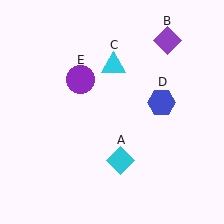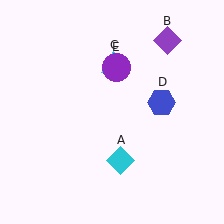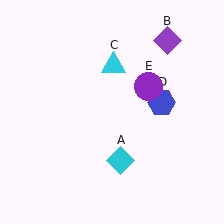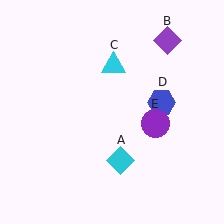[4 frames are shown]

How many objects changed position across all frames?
1 object changed position: purple circle (object E).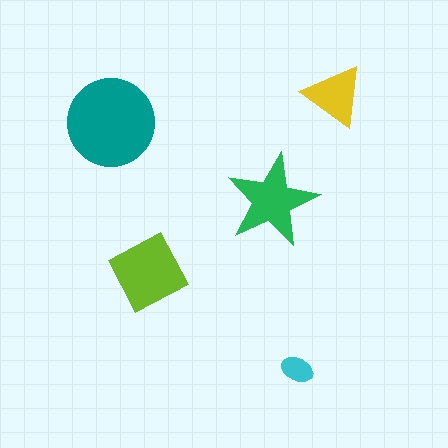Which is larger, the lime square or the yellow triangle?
The lime square.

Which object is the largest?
The teal circle.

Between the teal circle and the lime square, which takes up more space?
The teal circle.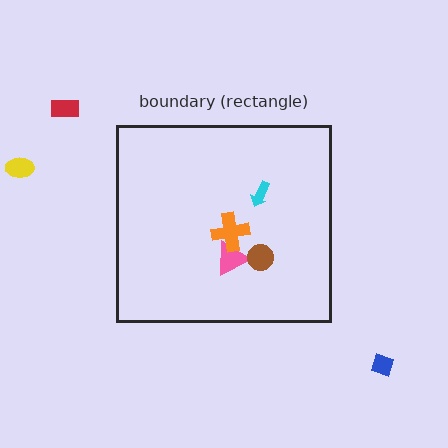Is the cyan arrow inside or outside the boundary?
Inside.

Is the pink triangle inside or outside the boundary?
Inside.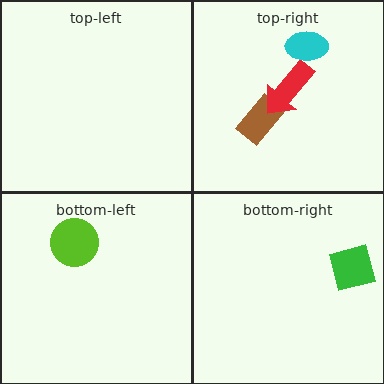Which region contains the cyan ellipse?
The top-right region.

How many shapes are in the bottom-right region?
1.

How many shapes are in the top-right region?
3.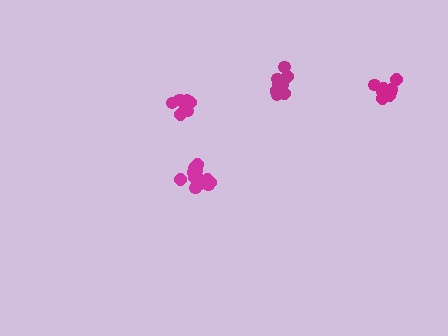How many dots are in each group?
Group 1: 10 dots, Group 2: 13 dots, Group 3: 9 dots, Group 4: 10 dots (42 total).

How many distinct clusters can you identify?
There are 4 distinct clusters.